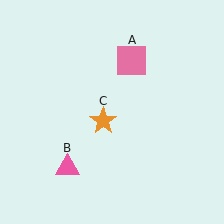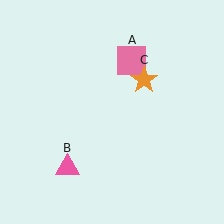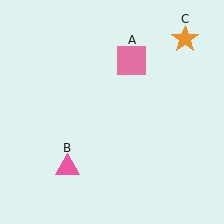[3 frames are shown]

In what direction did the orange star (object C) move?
The orange star (object C) moved up and to the right.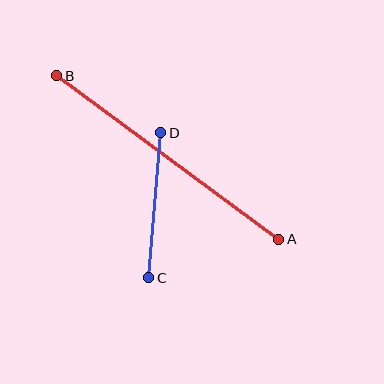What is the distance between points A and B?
The distance is approximately 275 pixels.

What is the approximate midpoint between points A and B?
The midpoint is at approximately (168, 158) pixels.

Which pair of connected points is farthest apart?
Points A and B are farthest apart.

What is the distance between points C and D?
The distance is approximately 146 pixels.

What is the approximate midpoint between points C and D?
The midpoint is at approximately (155, 205) pixels.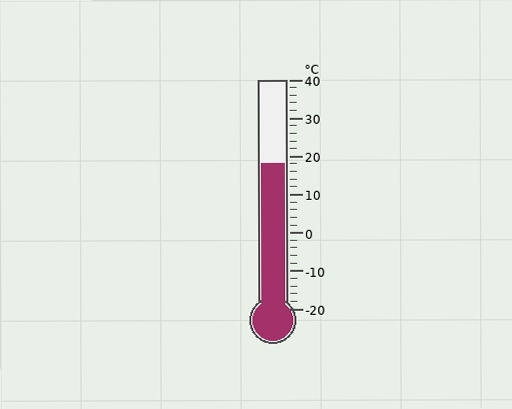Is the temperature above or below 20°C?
The temperature is below 20°C.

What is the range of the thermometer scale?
The thermometer scale ranges from -20°C to 40°C.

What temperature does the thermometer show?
The thermometer shows approximately 18°C.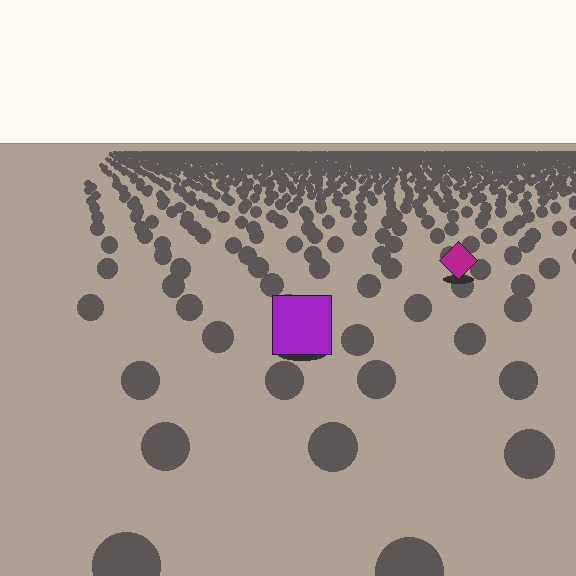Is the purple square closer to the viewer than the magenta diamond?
Yes. The purple square is closer — you can tell from the texture gradient: the ground texture is coarser near it.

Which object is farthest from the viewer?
The magenta diamond is farthest from the viewer. It appears smaller and the ground texture around it is denser.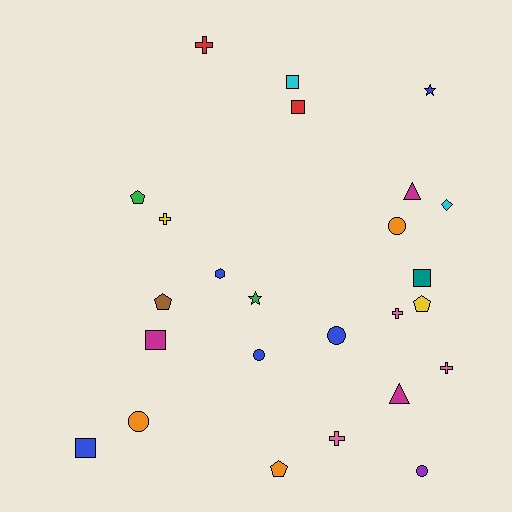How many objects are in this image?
There are 25 objects.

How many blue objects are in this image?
There are 5 blue objects.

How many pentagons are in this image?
There are 4 pentagons.